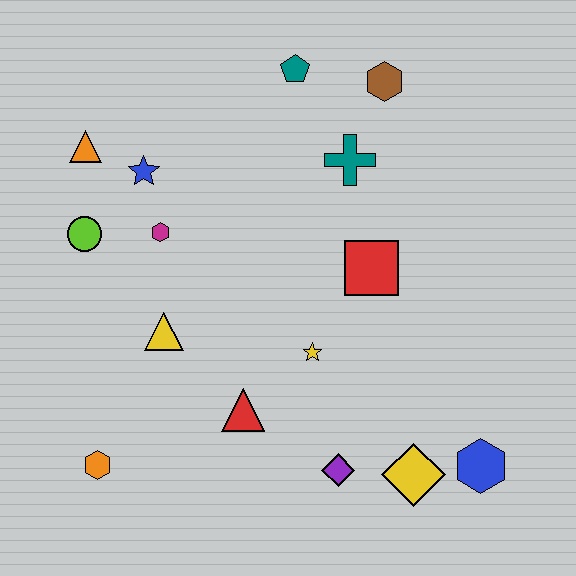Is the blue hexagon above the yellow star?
No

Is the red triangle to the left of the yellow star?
Yes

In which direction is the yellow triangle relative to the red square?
The yellow triangle is to the left of the red square.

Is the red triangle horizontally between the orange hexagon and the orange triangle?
No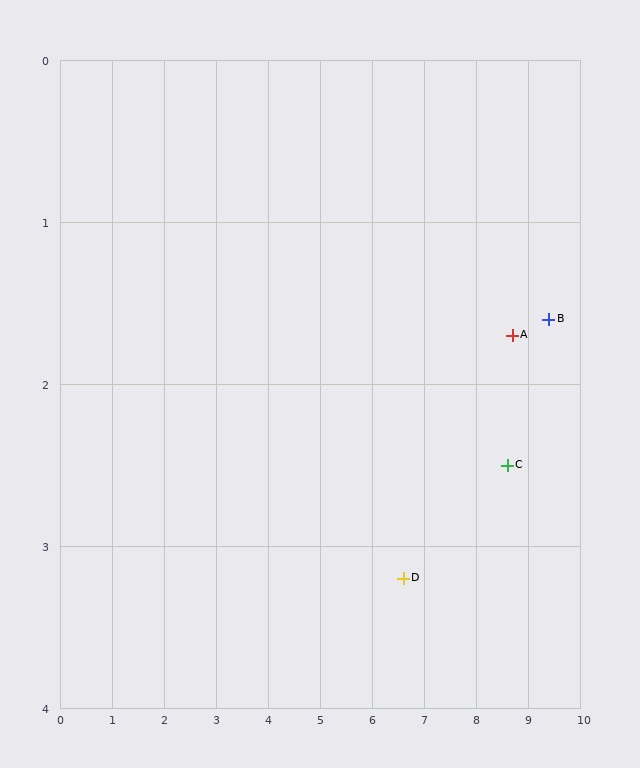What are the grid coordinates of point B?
Point B is at approximately (9.4, 1.6).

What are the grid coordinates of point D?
Point D is at approximately (6.6, 3.2).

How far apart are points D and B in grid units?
Points D and B are about 3.2 grid units apart.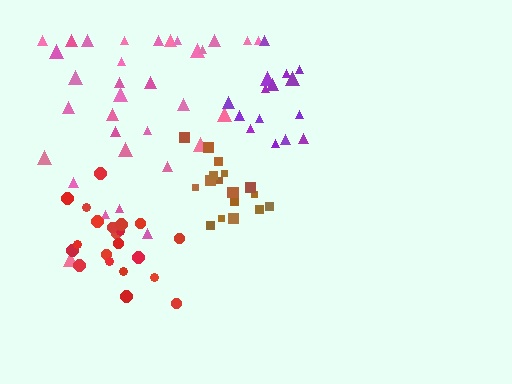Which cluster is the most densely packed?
Brown.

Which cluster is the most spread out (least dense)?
Pink.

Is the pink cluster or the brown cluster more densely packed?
Brown.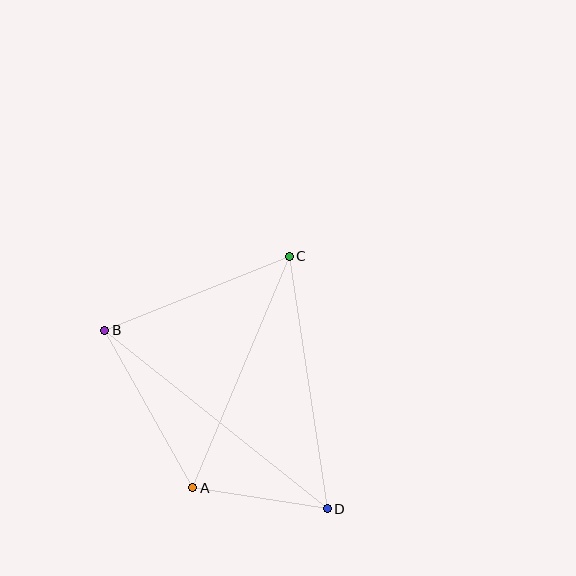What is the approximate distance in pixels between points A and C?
The distance between A and C is approximately 251 pixels.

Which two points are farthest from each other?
Points B and D are farthest from each other.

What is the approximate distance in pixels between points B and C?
The distance between B and C is approximately 199 pixels.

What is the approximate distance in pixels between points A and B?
The distance between A and B is approximately 181 pixels.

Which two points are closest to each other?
Points A and D are closest to each other.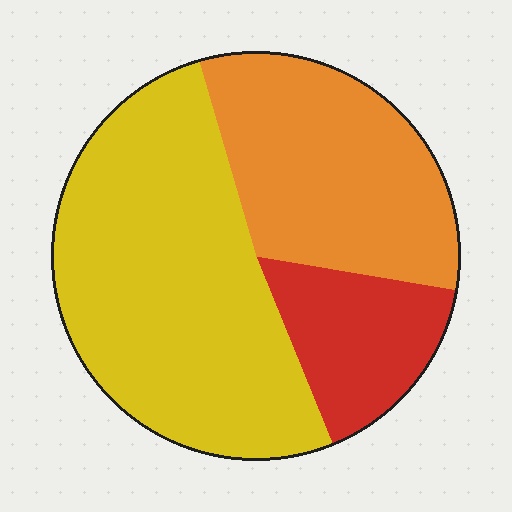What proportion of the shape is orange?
Orange takes up about one third (1/3) of the shape.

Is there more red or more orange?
Orange.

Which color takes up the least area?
Red, at roughly 15%.